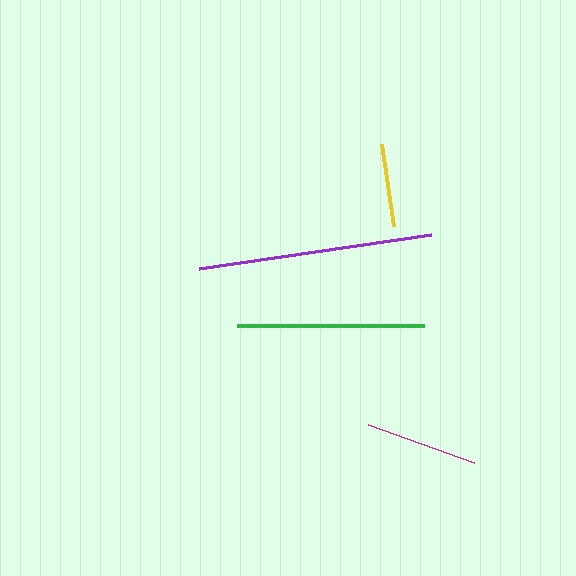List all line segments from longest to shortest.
From longest to shortest: purple, green, magenta, yellow.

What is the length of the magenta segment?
The magenta segment is approximately 112 pixels long.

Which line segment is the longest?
The purple line is the longest at approximately 235 pixels.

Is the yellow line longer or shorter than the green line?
The green line is longer than the yellow line.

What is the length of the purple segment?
The purple segment is approximately 235 pixels long.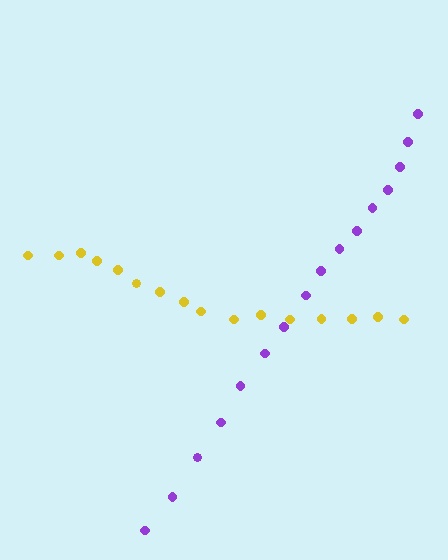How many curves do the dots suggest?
There are 2 distinct paths.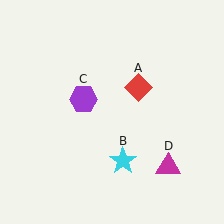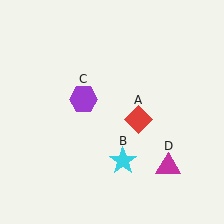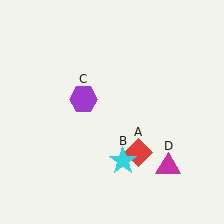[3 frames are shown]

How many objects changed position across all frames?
1 object changed position: red diamond (object A).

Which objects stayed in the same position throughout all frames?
Cyan star (object B) and purple hexagon (object C) and magenta triangle (object D) remained stationary.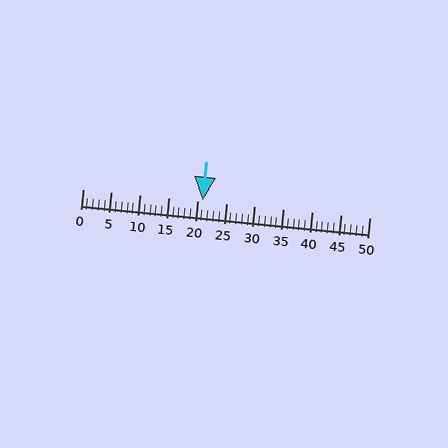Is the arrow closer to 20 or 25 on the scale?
The arrow is closer to 20.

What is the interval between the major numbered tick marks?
The major tick marks are spaced 5 units apart.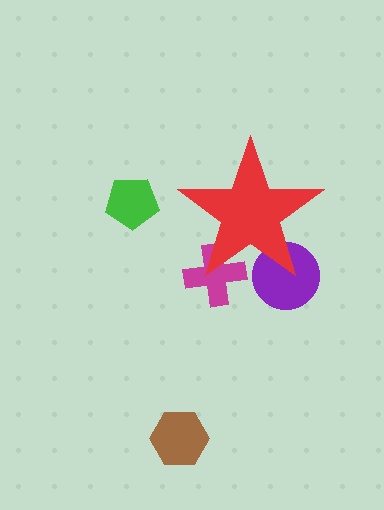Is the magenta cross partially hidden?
Yes, the magenta cross is partially hidden behind the red star.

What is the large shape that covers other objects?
A red star.